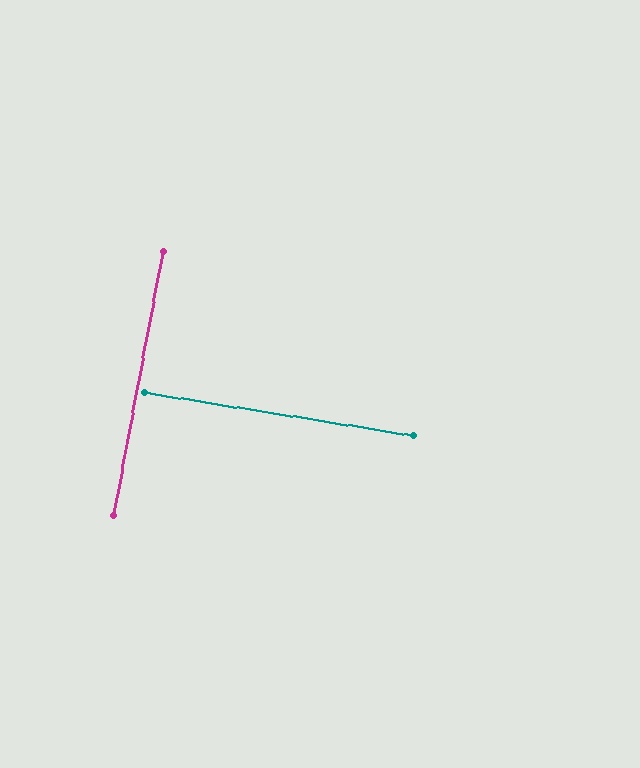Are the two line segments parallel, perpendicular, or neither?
Perpendicular — they meet at approximately 89°.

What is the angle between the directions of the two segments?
Approximately 89 degrees.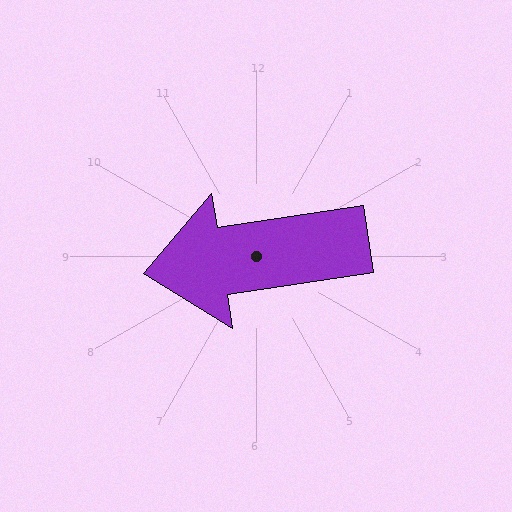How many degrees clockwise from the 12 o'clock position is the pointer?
Approximately 261 degrees.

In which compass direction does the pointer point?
West.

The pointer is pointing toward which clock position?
Roughly 9 o'clock.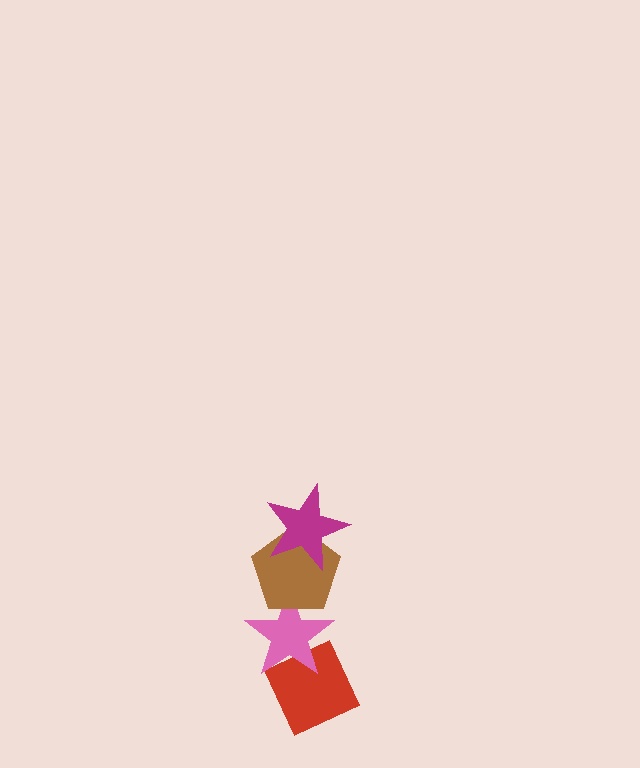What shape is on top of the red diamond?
The pink star is on top of the red diamond.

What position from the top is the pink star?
The pink star is 3rd from the top.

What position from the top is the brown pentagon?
The brown pentagon is 2nd from the top.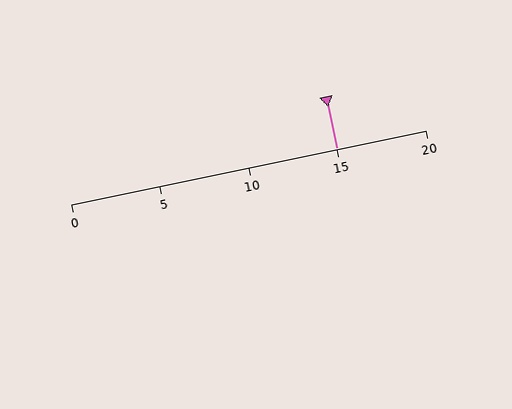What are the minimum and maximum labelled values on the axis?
The axis runs from 0 to 20.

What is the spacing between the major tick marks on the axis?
The major ticks are spaced 5 apart.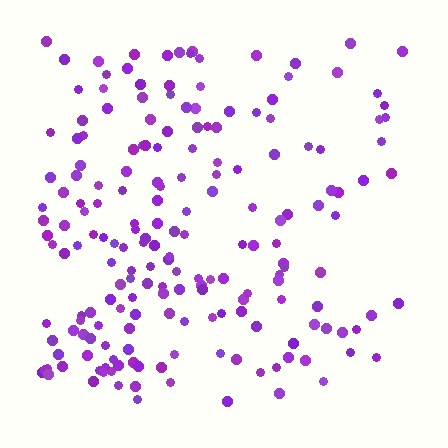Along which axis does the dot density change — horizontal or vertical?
Horizontal.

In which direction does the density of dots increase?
From right to left, with the left side densest.